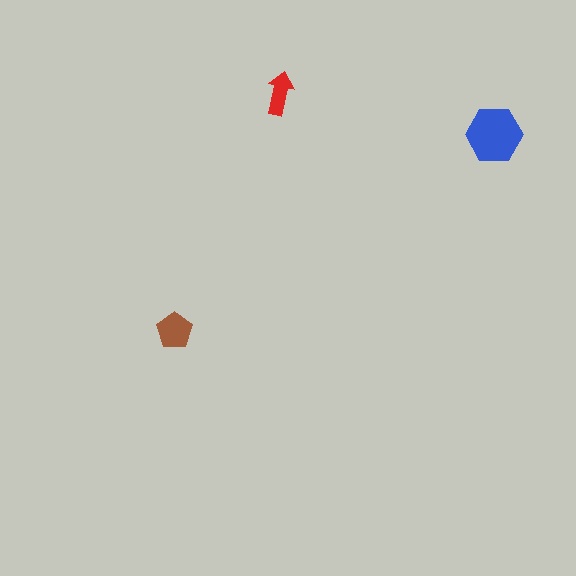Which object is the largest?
The blue hexagon.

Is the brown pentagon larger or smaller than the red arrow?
Larger.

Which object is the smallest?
The red arrow.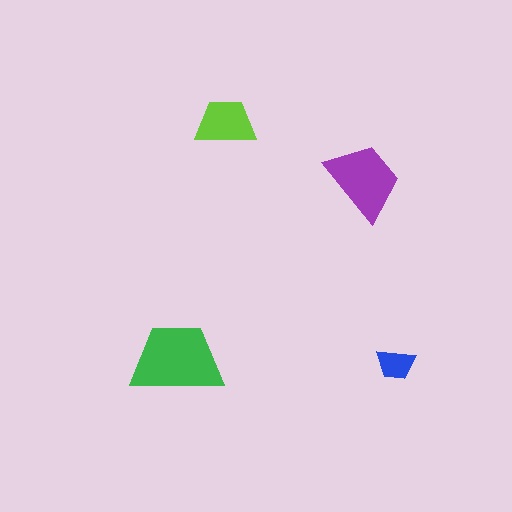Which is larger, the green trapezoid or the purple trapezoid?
The green one.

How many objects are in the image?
There are 4 objects in the image.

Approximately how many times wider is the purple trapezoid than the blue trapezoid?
About 2 times wider.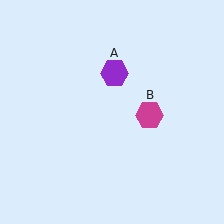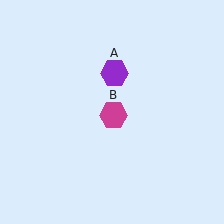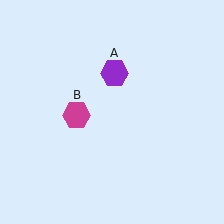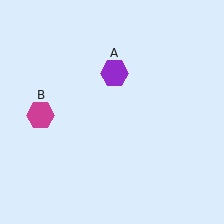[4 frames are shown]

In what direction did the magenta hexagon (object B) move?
The magenta hexagon (object B) moved left.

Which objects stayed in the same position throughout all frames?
Purple hexagon (object A) remained stationary.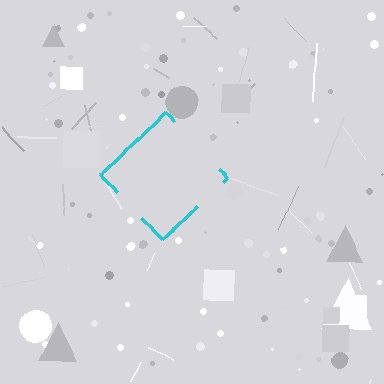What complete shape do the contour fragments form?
The contour fragments form a diamond.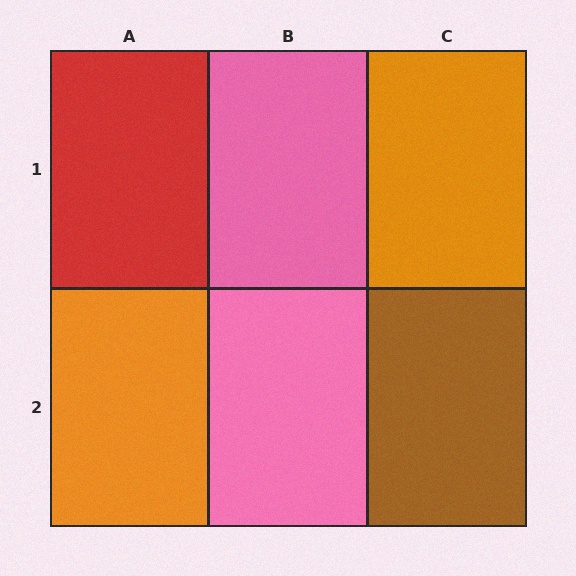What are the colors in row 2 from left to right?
Orange, pink, brown.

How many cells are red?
1 cell is red.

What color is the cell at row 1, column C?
Orange.